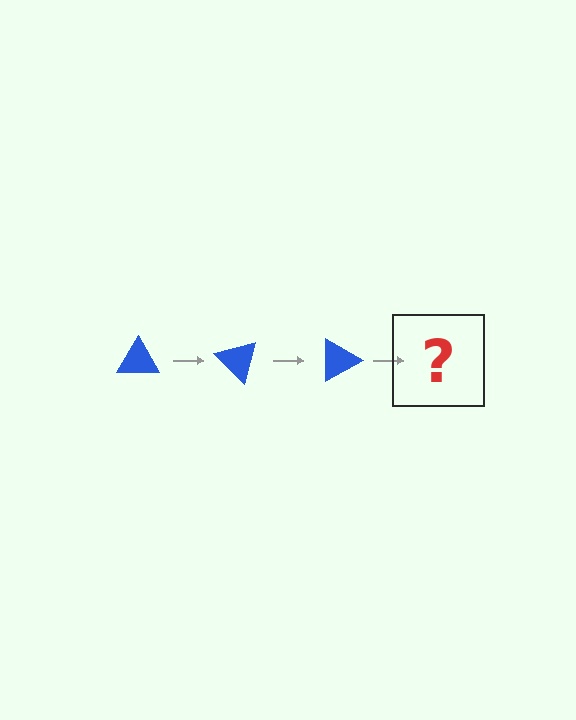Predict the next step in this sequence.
The next step is a blue triangle rotated 135 degrees.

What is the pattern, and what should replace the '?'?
The pattern is that the triangle rotates 45 degrees each step. The '?' should be a blue triangle rotated 135 degrees.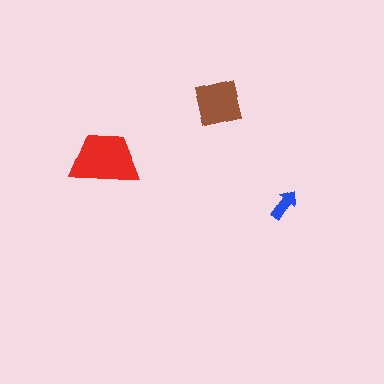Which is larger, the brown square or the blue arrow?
The brown square.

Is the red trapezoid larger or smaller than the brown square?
Larger.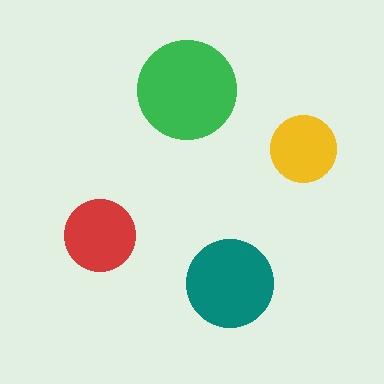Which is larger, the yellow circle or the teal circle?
The teal one.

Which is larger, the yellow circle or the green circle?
The green one.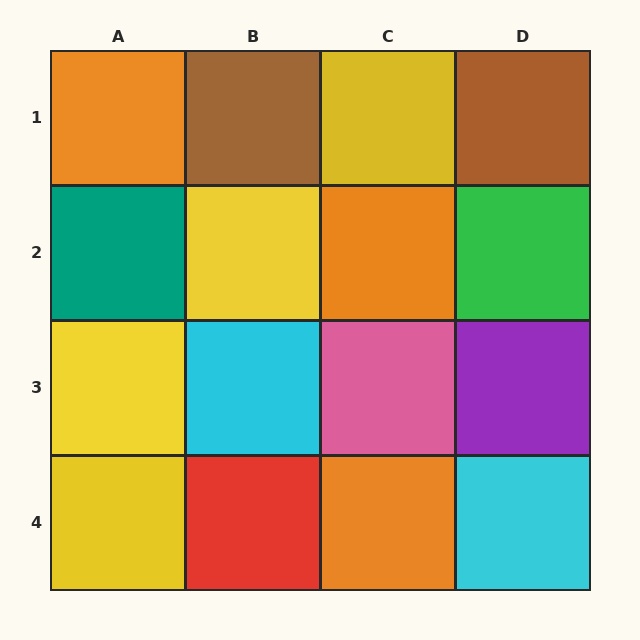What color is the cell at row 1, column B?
Brown.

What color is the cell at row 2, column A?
Teal.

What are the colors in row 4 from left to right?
Yellow, red, orange, cyan.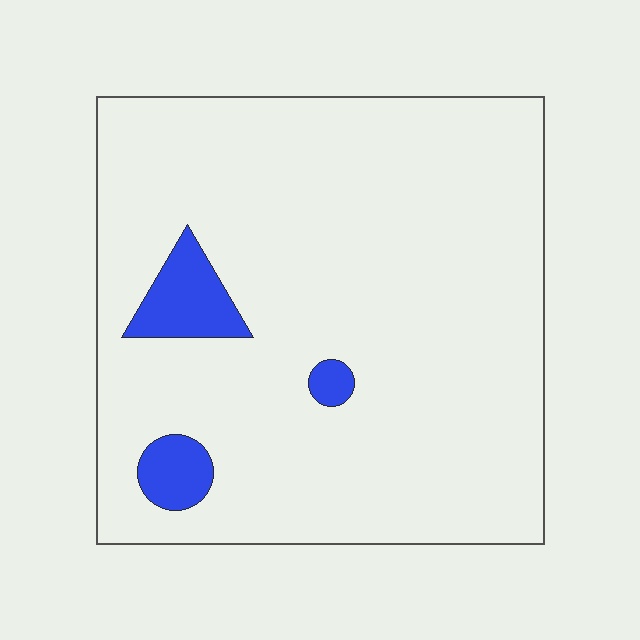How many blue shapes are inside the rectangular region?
3.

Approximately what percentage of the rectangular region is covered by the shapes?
Approximately 5%.